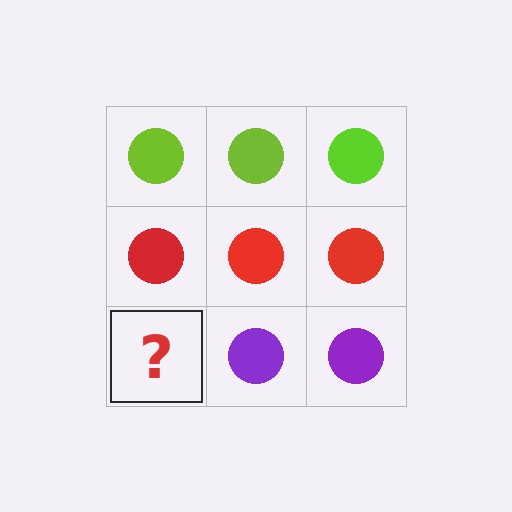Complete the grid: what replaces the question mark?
The question mark should be replaced with a purple circle.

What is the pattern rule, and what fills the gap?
The rule is that each row has a consistent color. The gap should be filled with a purple circle.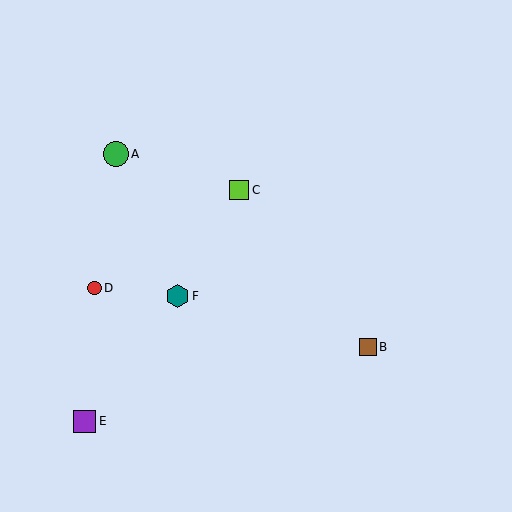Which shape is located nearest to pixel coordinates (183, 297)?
The teal hexagon (labeled F) at (178, 296) is nearest to that location.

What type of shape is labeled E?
Shape E is a purple square.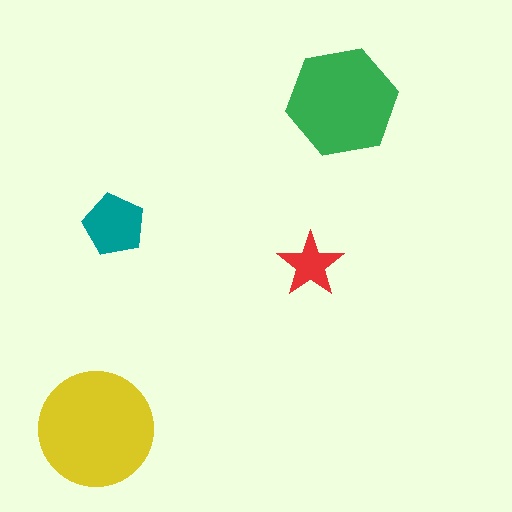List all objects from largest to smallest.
The yellow circle, the green hexagon, the teal pentagon, the red star.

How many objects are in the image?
There are 4 objects in the image.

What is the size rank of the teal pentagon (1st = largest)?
3rd.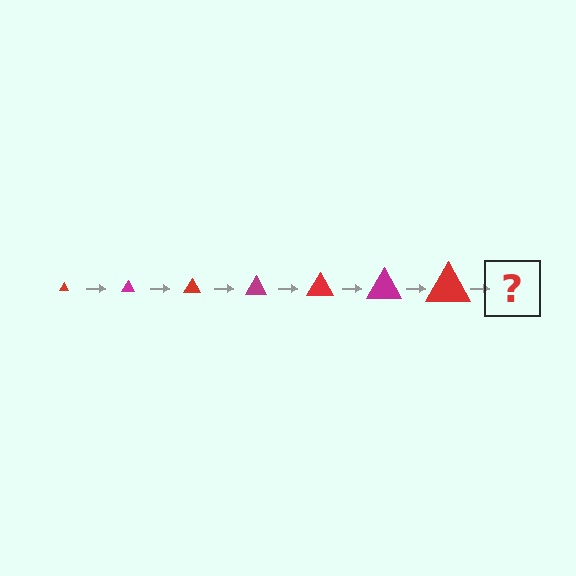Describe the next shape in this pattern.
It should be a magenta triangle, larger than the previous one.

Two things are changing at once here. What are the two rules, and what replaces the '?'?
The two rules are that the triangle grows larger each step and the color cycles through red and magenta. The '?' should be a magenta triangle, larger than the previous one.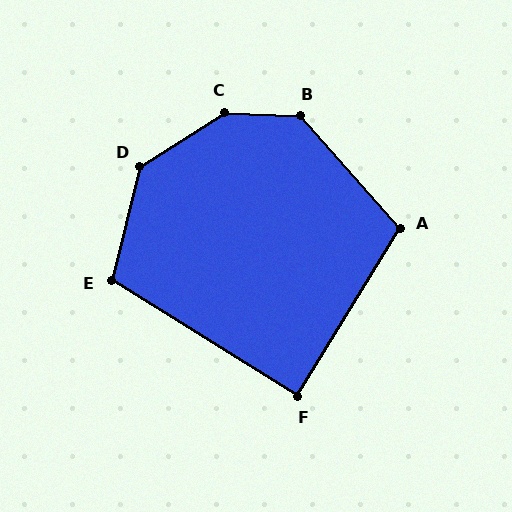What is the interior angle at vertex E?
Approximately 108 degrees (obtuse).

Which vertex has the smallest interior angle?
F, at approximately 89 degrees.